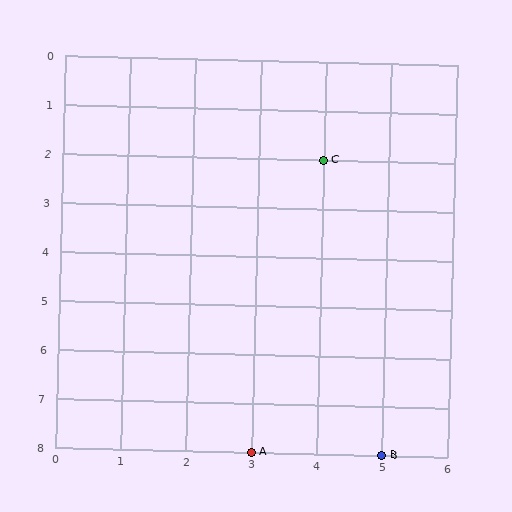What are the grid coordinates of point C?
Point C is at grid coordinates (4, 2).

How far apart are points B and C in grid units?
Points B and C are 1 column and 6 rows apart (about 6.1 grid units diagonally).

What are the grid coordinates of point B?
Point B is at grid coordinates (5, 8).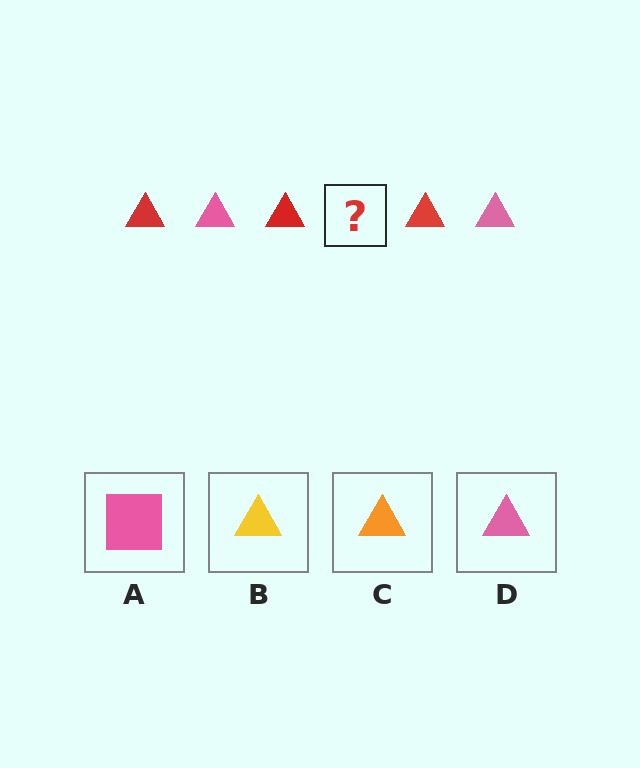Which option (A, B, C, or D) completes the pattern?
D.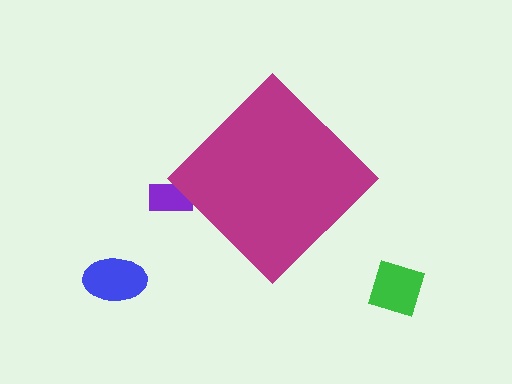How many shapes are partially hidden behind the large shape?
1 shape is partially hidden.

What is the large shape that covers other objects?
A magenta diamond.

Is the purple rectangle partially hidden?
Yes, the purple rectangle is partially hidden behind the magenta diamond.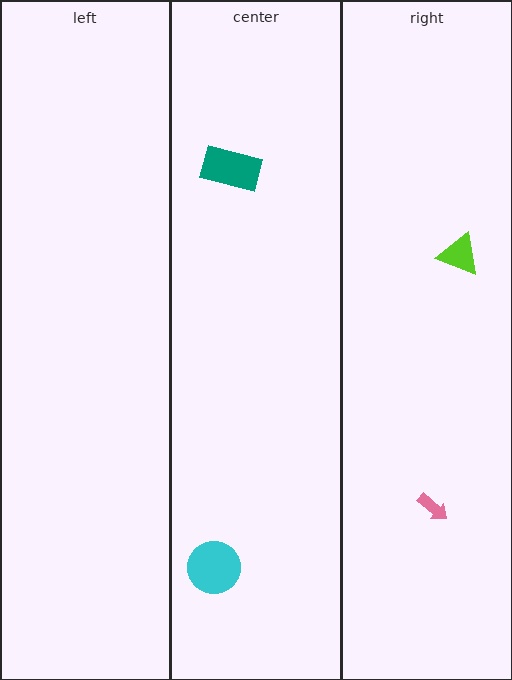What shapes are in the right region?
The pink arrow, the lime triangle.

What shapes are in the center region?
The teal rectangle, the cyan circle.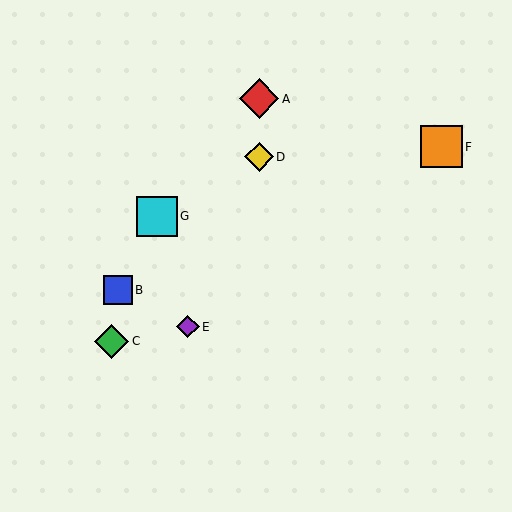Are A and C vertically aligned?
No, A is at x≈259 and C is at x≈112.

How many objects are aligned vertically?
2 objects (A, D) are aligned vertically.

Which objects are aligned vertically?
Objects A, D are aligned vertically.